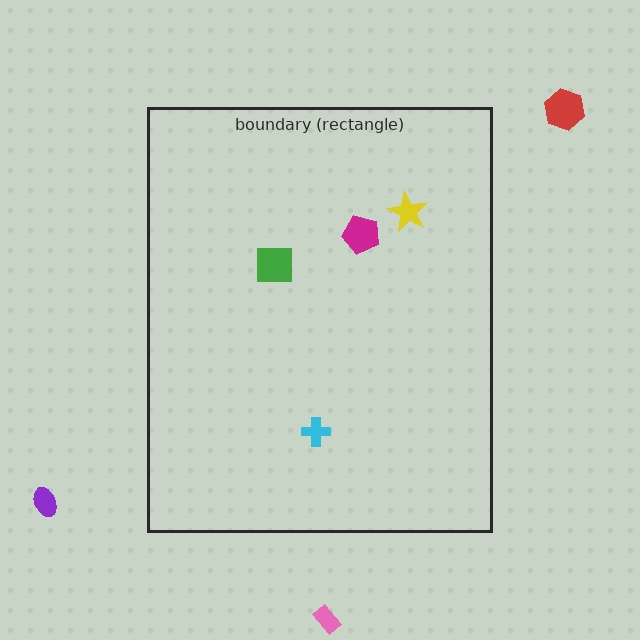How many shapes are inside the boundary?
4 inside, 3 outside.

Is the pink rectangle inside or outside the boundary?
Outside.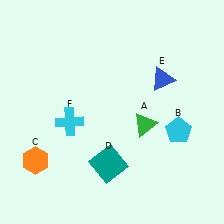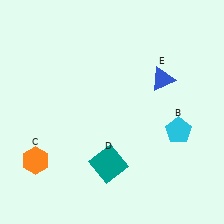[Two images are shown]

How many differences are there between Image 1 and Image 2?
There are 2 differences between the two images.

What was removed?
The cyan cross (F), the green triangle (A) were removed in Image 2.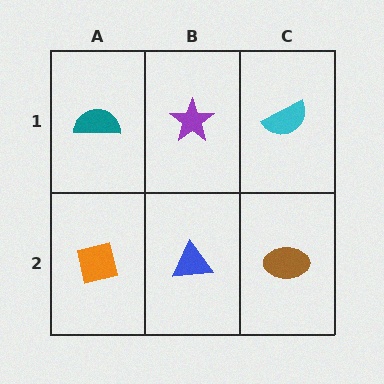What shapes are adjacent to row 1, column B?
A blue triangle (row 2, column B), a teal semicircle (row 1, column A), a cyan semicircle (row 1, column C).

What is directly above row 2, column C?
A cyan semicircle.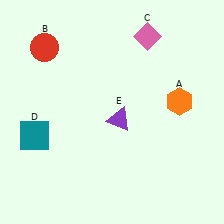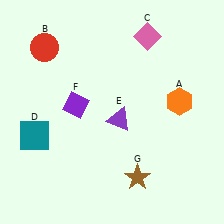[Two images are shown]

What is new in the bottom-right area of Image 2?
A brown star (G) was added in the bottom-right area of Image 2.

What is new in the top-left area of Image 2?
A purple diamond (F) was added in the top-left area of Image 2.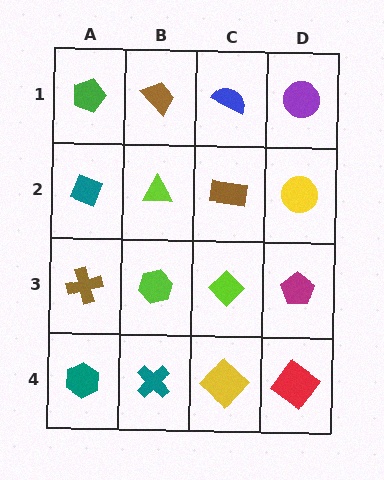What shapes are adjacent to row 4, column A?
A brown cross (row 3, column A), a teal cross (row 4, column B).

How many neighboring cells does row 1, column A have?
2.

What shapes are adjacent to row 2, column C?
A blue semicircle (row 1, column C), a lime diamond (row 3, column C), a lime triangle (row 2, column B), a yellow circle (row 2, column D).